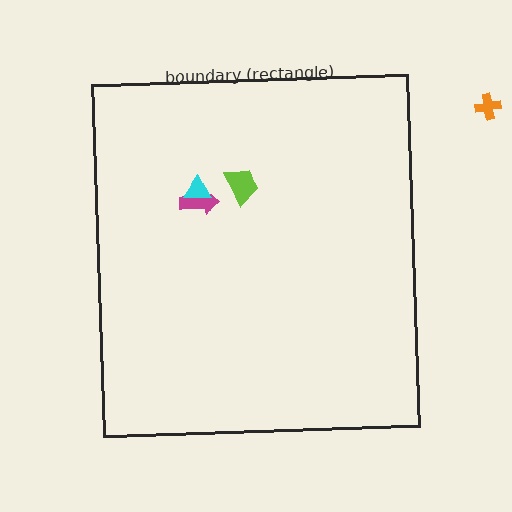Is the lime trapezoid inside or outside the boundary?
Inside.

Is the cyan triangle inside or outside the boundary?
Inside.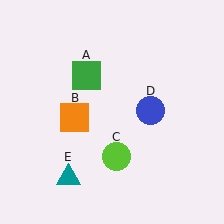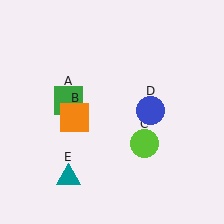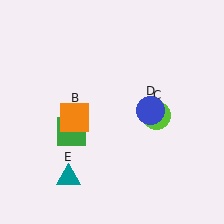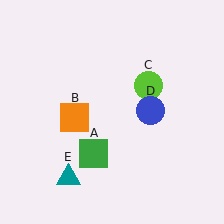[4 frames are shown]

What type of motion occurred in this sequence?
The green square (object A), lime circle (object C) rotated counterclockwise around the center of the scene.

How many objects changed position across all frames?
2 objects changed position: green square (object A), lime circle (object C).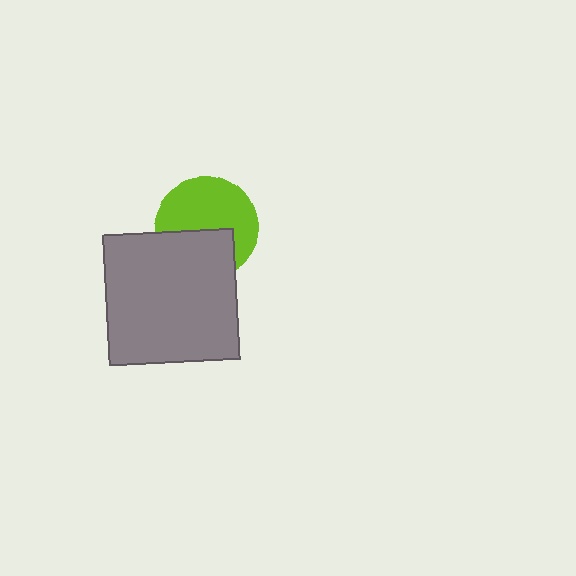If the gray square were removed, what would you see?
You would see the complete lime circle.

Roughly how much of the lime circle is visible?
About half of it is visible (roughly 61%).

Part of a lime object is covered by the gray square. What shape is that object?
It is a circle.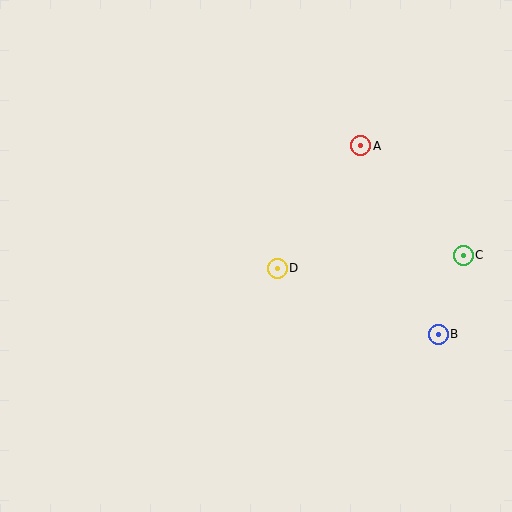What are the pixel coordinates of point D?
Point D is at (277, 268).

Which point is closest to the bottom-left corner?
Point D is closest to the bottom-left corner.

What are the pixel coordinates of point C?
Point C is at (463, 255).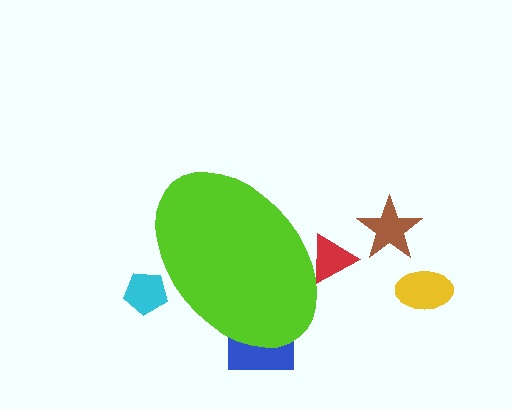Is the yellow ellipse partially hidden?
No, the yellow ellipse is fully visible.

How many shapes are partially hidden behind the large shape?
3 shapes are partially hidden.